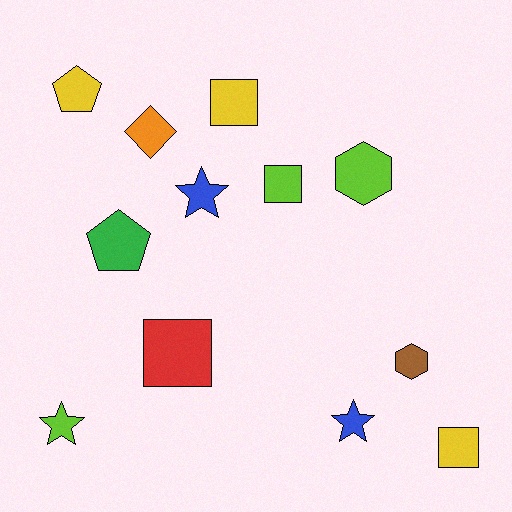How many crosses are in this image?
There are no crosses.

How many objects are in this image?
There are 12 objects.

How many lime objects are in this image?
There are 3 lime objects.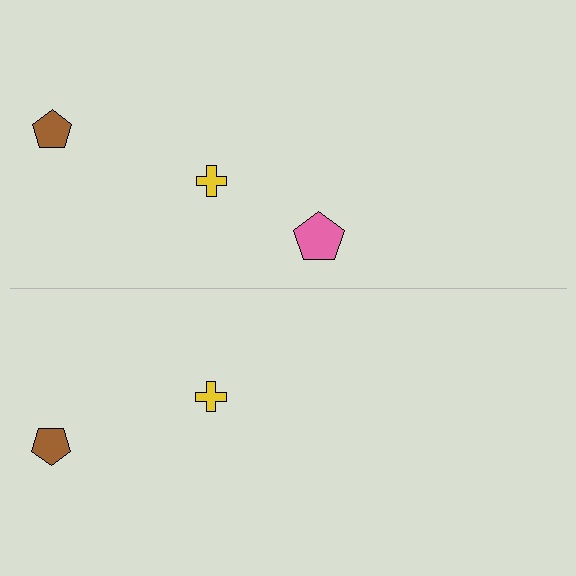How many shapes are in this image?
There are 5 shapes in this image.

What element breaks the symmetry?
A pink pentagon is missing from the bottom side.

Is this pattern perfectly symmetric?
No, the pattern is not perfectly symmetric. A pink pentagon is missing from the bottom side.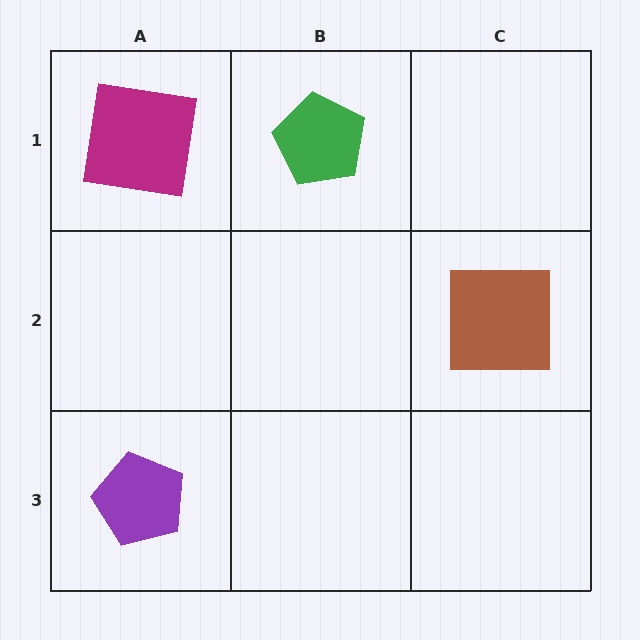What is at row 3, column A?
A purple pentagon.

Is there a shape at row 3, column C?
No, that cell is empty.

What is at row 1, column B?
A green pentagon.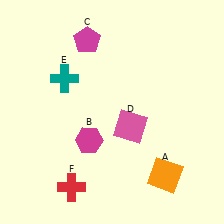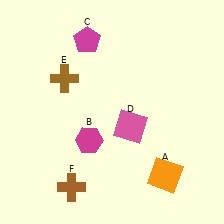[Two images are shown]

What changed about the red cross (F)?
In Image 1, F is red. In Image 2, it changed to brown.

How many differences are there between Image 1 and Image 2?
There are 2 differences between the two images.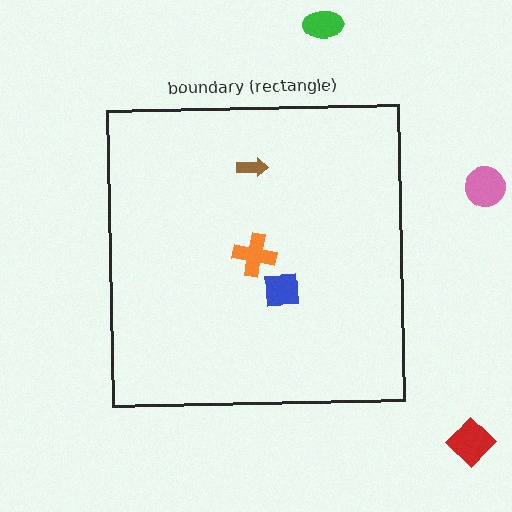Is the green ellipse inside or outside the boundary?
Outside.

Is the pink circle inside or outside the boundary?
Outside.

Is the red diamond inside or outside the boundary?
Outside.